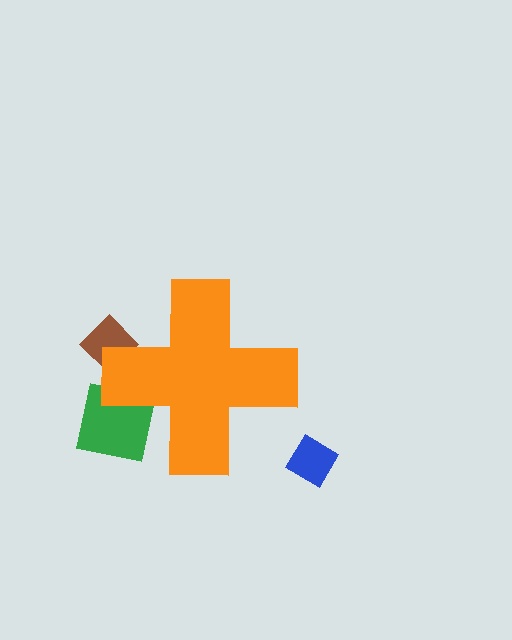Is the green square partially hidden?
Yes, the green square is partially hidden behind the orange cross.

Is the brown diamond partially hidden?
Yes, the brown diamond is partially hidden behind the orange cross.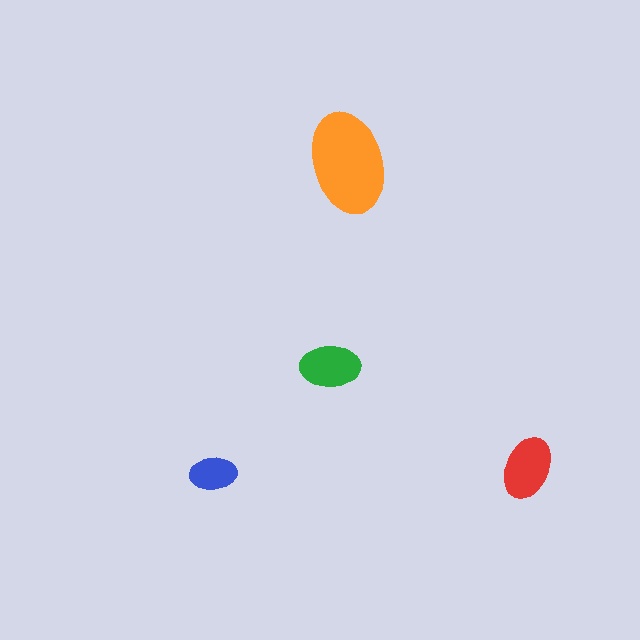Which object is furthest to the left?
The blue ellipse is leftmost.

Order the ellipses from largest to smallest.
the orange one, the red one, the green one, the blue one.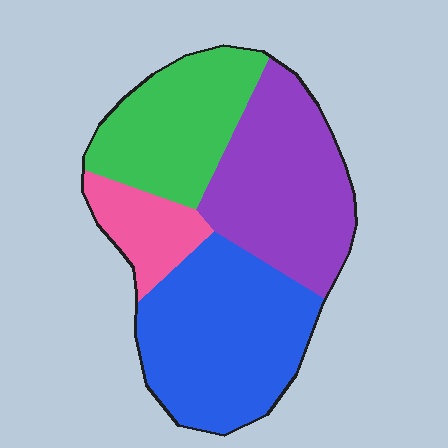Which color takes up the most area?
Blue, at roughly 35%.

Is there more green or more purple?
Purple.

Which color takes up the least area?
Pink, at roughly 10%.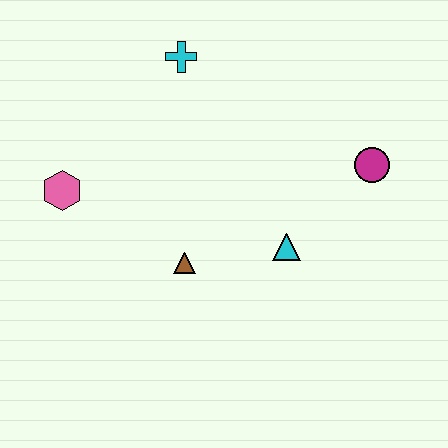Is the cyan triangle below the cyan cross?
Yes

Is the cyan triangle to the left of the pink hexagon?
No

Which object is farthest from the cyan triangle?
The pink hexagon is farthest from the cyan triangle.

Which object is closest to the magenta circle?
The cyan triangle is closest to the magenta circle.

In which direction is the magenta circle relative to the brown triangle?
The magenta circle is to the right of the brown triangle.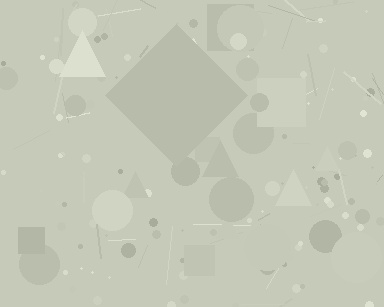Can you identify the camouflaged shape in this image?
The camouflaged shape is a diamond.